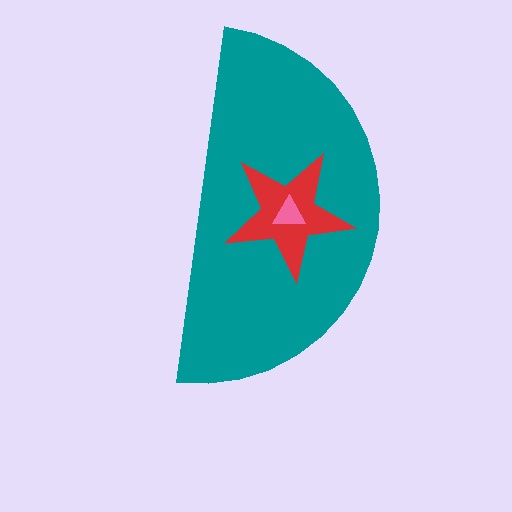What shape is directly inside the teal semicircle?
The red star.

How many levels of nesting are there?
3.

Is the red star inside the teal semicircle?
Yes.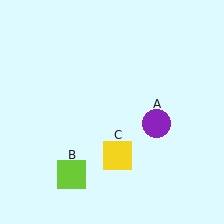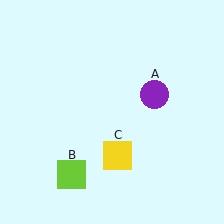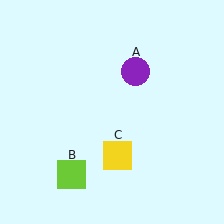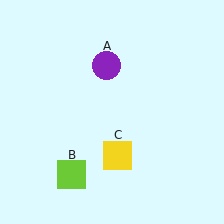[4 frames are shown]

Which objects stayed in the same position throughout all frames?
Lime square (object B) and yellow square (object C) remained stationary.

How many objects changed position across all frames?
1 object changed position: purple circle (object A).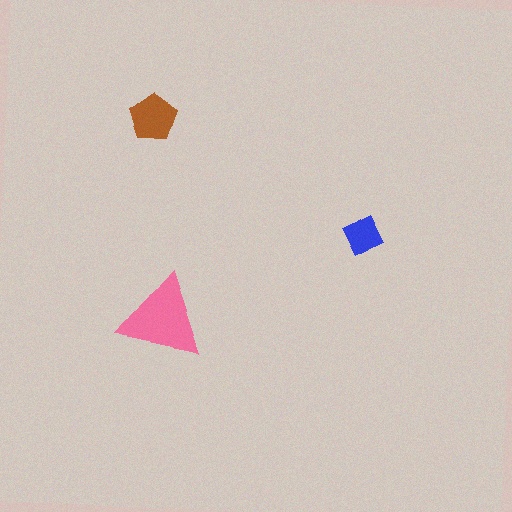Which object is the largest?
The pink triangle.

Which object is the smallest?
The blue diamond.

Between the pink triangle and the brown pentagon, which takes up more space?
The pink triangle.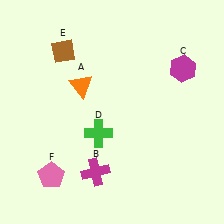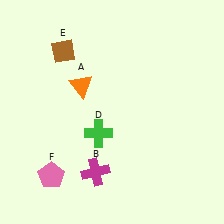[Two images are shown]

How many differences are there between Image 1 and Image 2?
There is 1 difference between the two images.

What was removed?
The magenta hexagon (C) was removed in Image 2.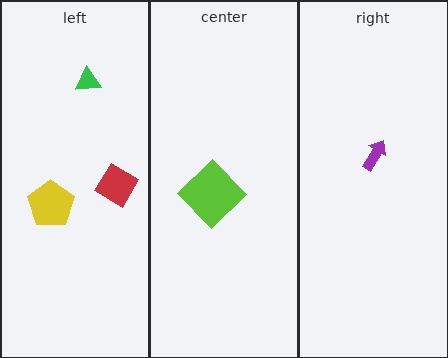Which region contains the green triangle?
The left region.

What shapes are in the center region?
The lime diamond.